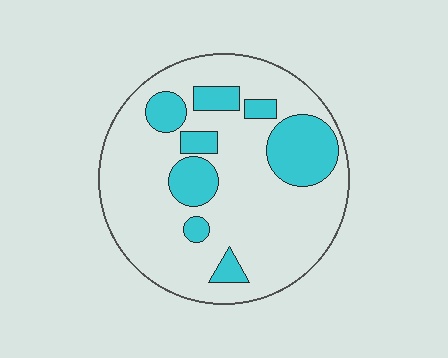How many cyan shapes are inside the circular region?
8.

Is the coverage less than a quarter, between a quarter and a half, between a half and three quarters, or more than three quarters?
Less than a quarter.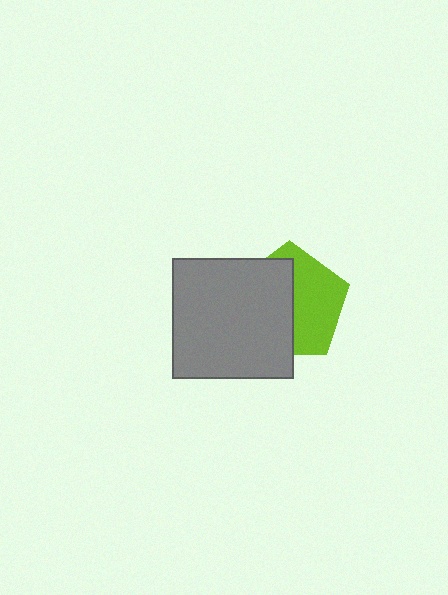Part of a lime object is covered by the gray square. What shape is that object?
It is a pentagon.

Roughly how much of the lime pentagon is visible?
About half of it is visible (roughly 48%).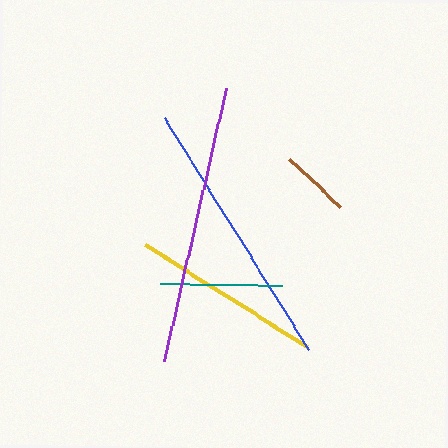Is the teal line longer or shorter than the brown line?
The teal line is longer than the brown line.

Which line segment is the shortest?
The brown line is the shortest at approximately 70 pixels.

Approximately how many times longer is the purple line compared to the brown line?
The purple line is approximately 4.0 times the length of the brown line.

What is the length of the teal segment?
The teal segment is approximately 122 pixels long.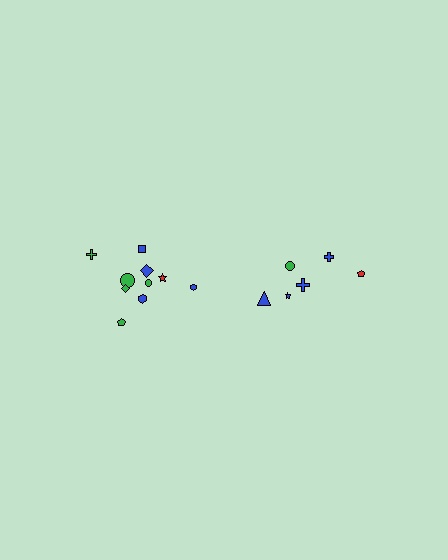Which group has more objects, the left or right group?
The left group.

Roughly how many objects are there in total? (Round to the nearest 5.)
Roughly 15 objects in total.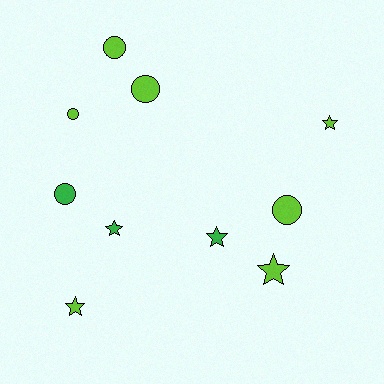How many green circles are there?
There is 1 green circle.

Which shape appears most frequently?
Star, with 5 objects.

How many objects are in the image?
There are 10 objects.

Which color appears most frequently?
Lime, with 7 objects.